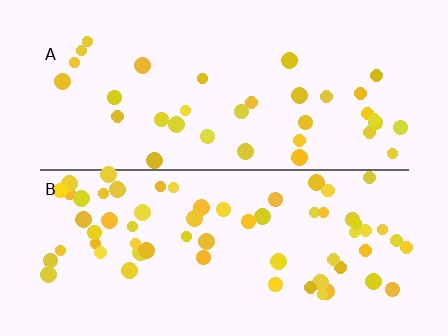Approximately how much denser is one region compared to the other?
Approximately 2.0× — region B over region A.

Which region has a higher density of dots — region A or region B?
B (the bottom).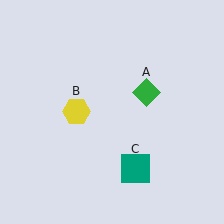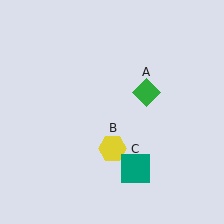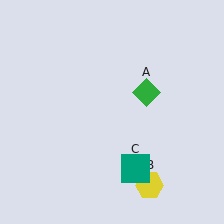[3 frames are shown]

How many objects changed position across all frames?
1 object changed position: yellow hexagon (object B).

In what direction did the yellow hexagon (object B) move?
The yellow hexagon (object B) moved down and to the right.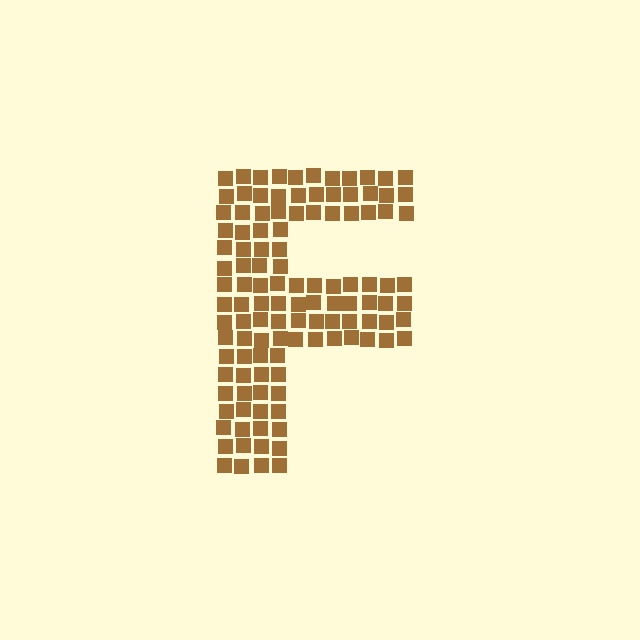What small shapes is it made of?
It is made of small squares.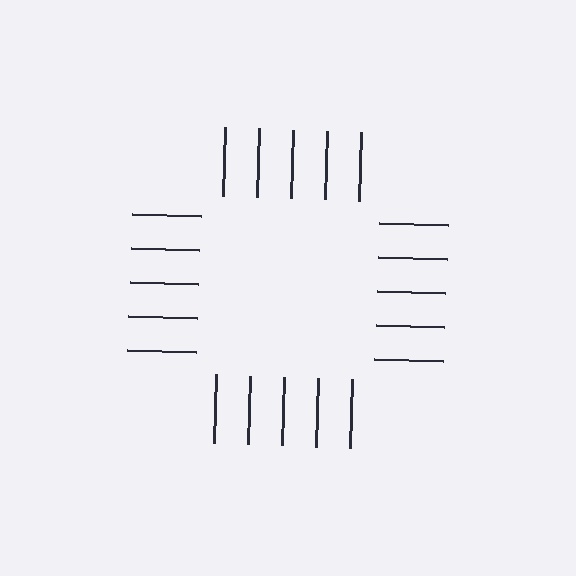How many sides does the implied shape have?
4 sides — the line-ends trace a square.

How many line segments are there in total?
20 — 5 along each of the 4 edges.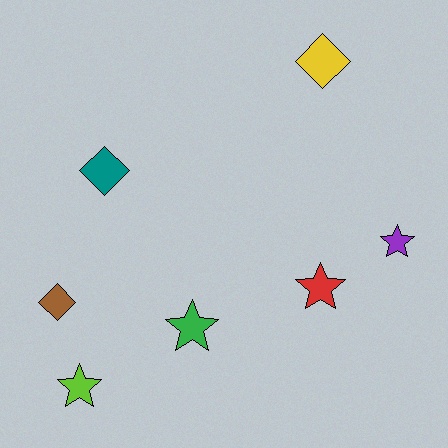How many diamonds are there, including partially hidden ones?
There are 3 diamonds.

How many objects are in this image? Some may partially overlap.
There are 7 objects.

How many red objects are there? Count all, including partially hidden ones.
There is 1 red object.